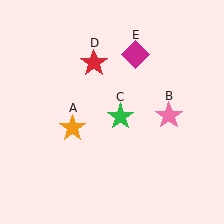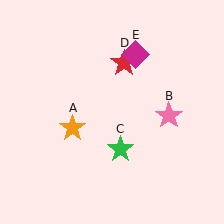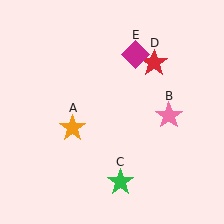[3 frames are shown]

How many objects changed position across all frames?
2 objects changed position: green star (object C), red star (object D).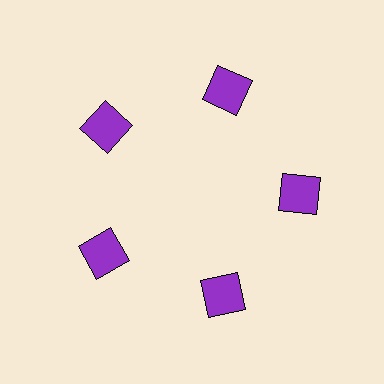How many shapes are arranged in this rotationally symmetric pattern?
There are 5 shapes, arranged in 5 groups of 1.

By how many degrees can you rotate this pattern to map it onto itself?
The pattern maps onto itself every 72 degrees of rotation.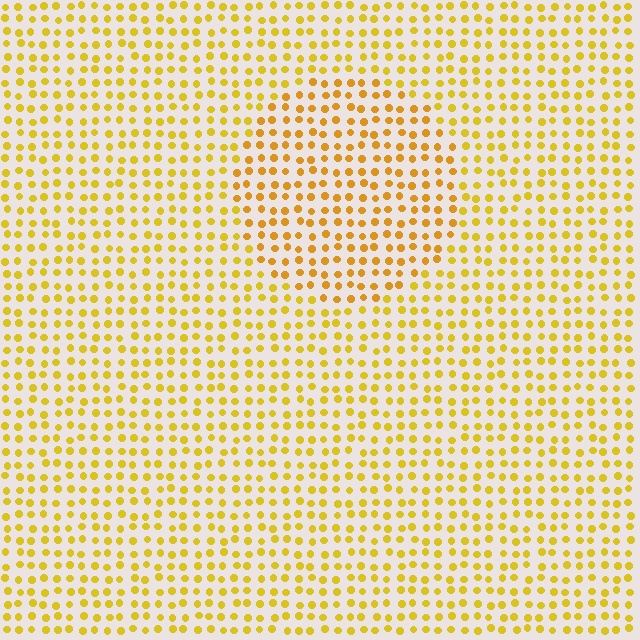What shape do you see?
I see a circle.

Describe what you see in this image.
The image is filled with small yellow elements in a uniform arrangement. A circle-shaped region is visible where the elements are tinted to a slightly different hue, forming a subtle color boundary.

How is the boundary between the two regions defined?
The boundary is defined purely by a slight shift in hue (about 15 degrees). Spacing, size, and orientation are identical on both sides.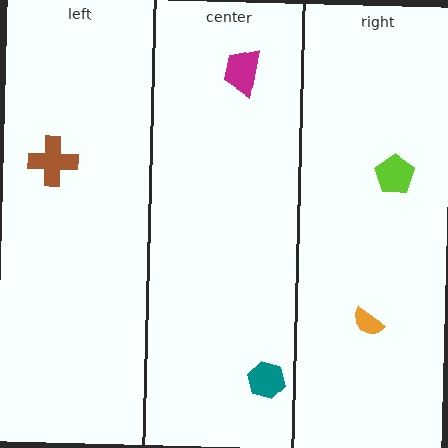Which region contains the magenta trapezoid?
The center region.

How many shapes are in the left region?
1.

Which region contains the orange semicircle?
The right region.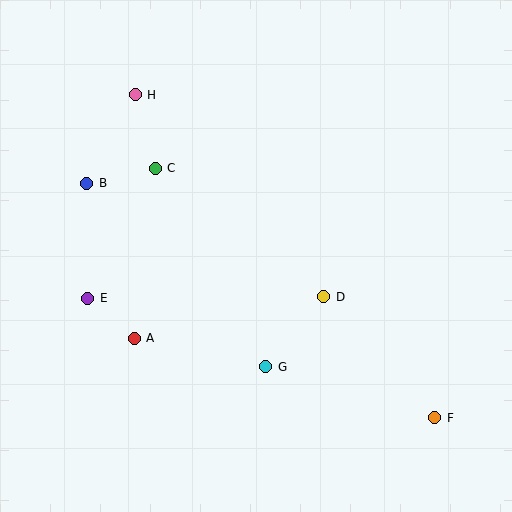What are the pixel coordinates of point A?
Point A is at (134, 338).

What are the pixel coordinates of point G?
Point G is at (266, 367).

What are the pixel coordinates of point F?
Point F is at (435, 418).